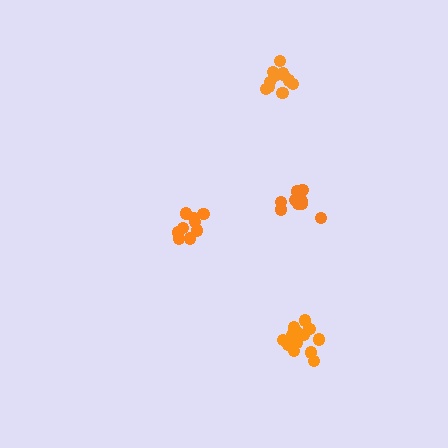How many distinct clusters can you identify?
There are 4 distinct clusters.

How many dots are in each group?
Group 1: 11 dots, Group 2: 13 dots, Group 3: 9 dots, Group 4: 10 dots (43 total).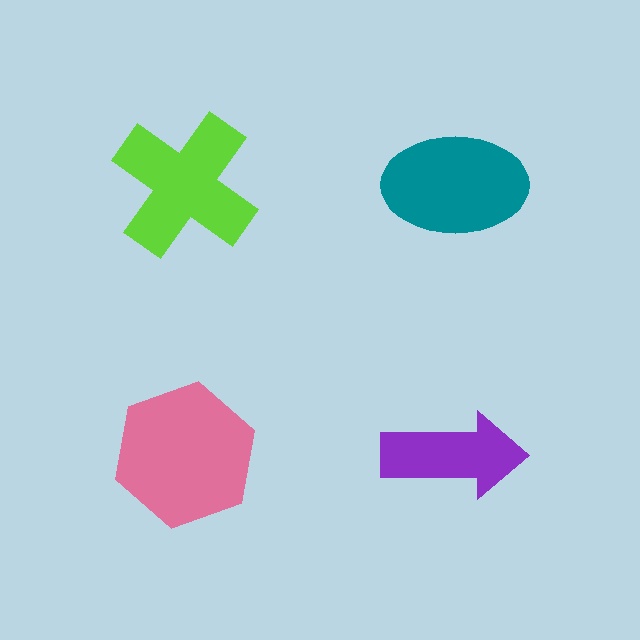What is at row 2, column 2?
A purple arrow.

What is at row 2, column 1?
A pink hexagon.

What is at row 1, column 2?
A teal ellipse.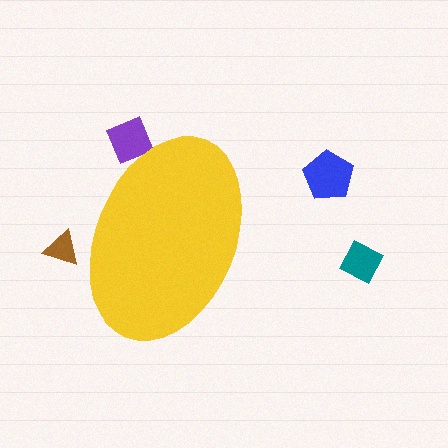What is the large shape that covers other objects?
A yellow ellipse.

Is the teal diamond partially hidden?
No, the teal diamond is fully visible.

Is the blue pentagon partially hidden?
No, the blue pentagon is fully visible.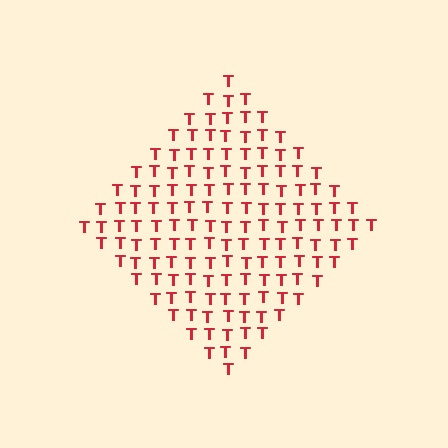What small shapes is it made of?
It is made of small letter T's.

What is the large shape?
The large shape is a diamond.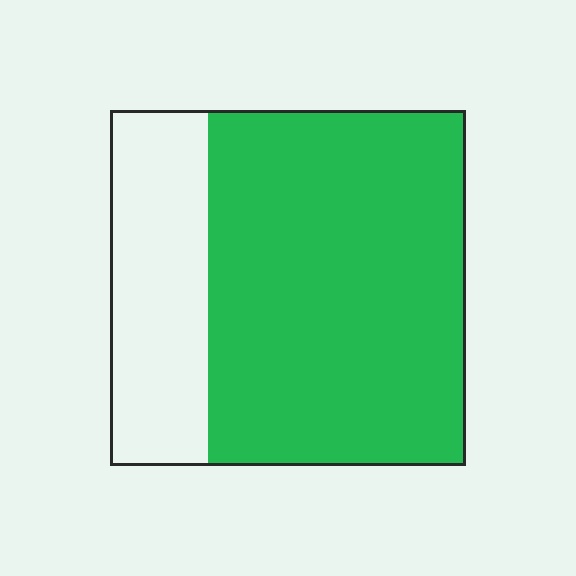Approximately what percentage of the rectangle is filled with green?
Approximately 70%.